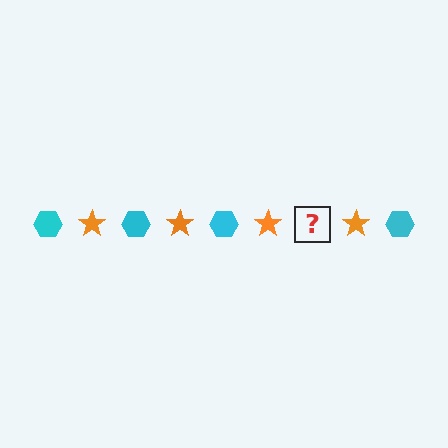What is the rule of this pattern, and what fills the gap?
The rule is that the pattern alternates between cyan hexagon and orange star. The gap should be filled with a cyan hexagon.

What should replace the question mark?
The question mark should be replaced with a cyan hexagon.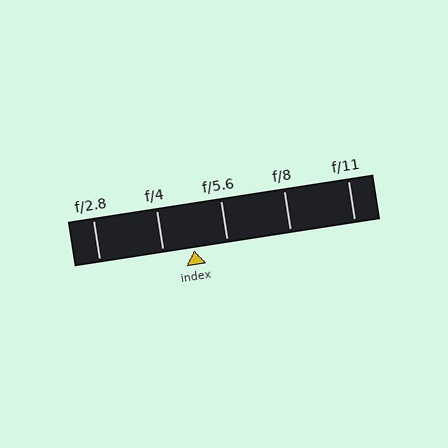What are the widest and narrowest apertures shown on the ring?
The widest aperture shown is f/2.8 and the narrowest is f/11.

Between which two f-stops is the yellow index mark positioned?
The index mark is between f/4 and f/5.6.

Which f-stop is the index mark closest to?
The index mark is closest to f/4.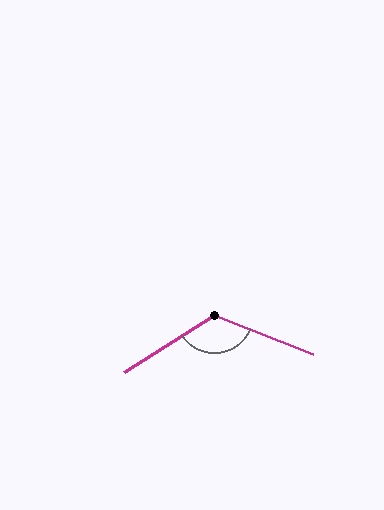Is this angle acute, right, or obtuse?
It is obtuse.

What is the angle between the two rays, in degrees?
Approximately 126 degrees.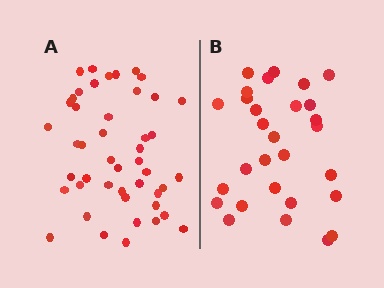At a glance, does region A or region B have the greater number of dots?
Region A (the left region) has more dots.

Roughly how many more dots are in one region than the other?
Region A has approximately 15 more dots than region B.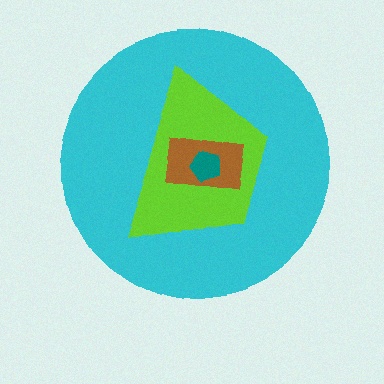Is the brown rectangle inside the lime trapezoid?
Yes.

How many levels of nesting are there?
4.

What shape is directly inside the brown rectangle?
The teal pentagon.